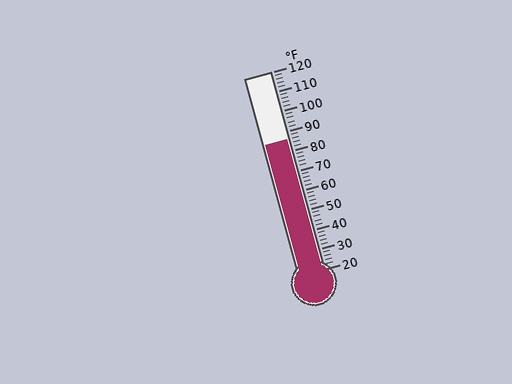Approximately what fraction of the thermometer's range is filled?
The thermometer is filled to approximately 65% of its range.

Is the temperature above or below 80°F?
The temperature is above 80°F.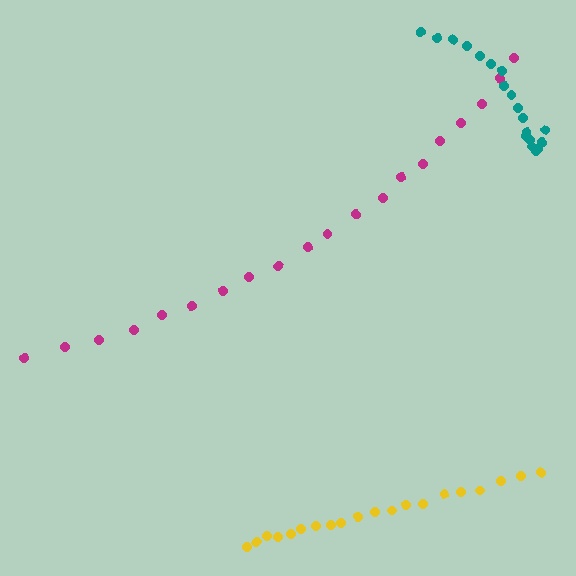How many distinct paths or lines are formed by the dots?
There are 3 distinct paths.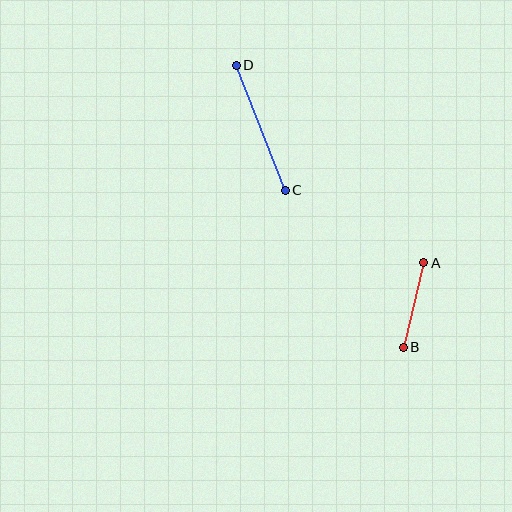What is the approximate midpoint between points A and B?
The midpoint is at approximately (413, 305) pixels.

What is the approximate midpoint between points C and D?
The midpoint is at approximately (261, 128) pixels.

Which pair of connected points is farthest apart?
Points C and D are farthest apart.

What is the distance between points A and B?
The distance is approximately 87 pixels.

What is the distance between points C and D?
The distance is approximately 134 pixels.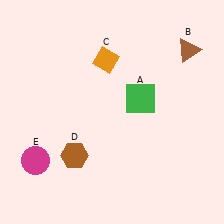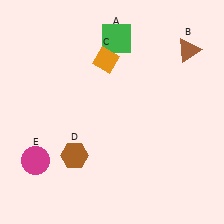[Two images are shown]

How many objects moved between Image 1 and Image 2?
1 object moved between the two images.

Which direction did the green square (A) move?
The green square (A) moved up.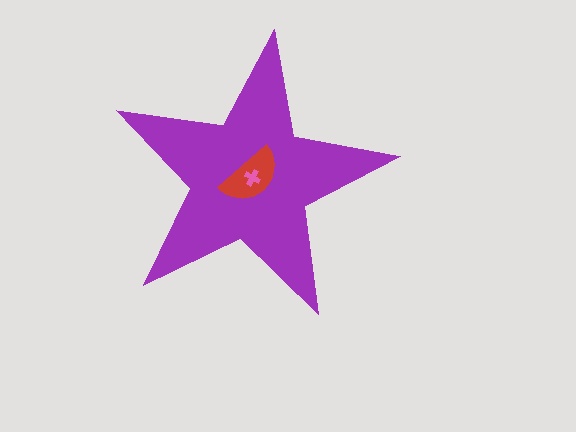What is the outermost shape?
The purple star.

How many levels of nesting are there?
3.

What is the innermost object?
The pink cross.